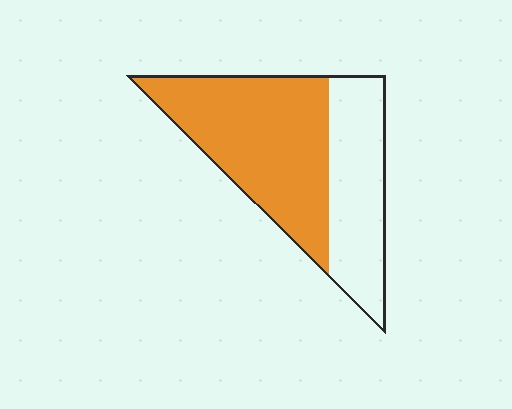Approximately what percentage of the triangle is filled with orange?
Approximately 60%.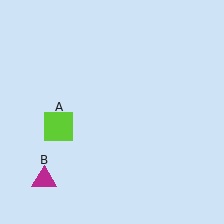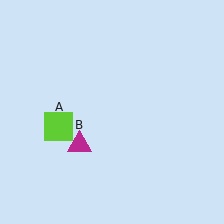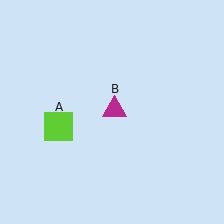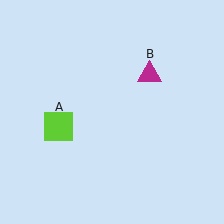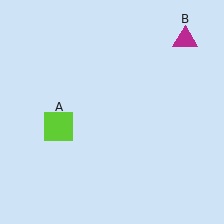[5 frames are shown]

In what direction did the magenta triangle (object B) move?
The magenta triangle (object B) moved up and to the right.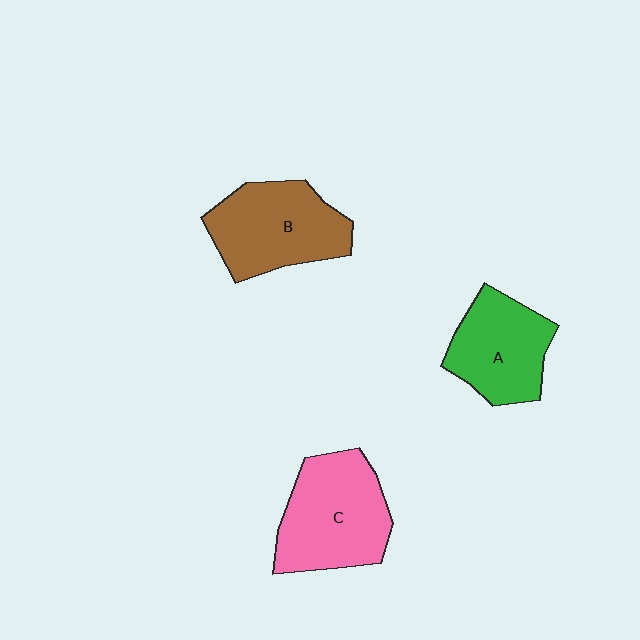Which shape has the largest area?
Shape C (pink).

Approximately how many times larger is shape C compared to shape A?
Approximately 1.2 times.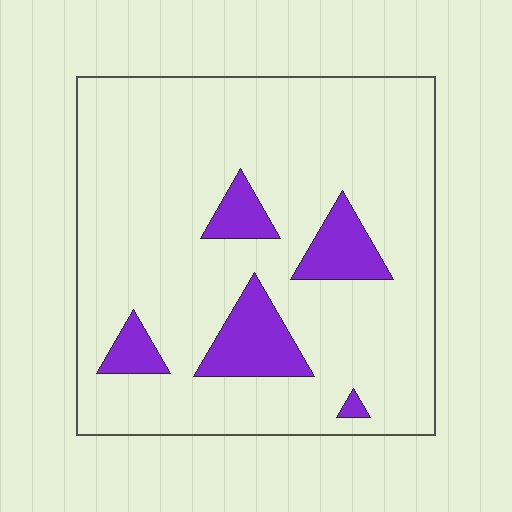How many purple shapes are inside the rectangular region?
5.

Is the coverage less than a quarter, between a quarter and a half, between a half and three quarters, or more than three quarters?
Less than a quarter.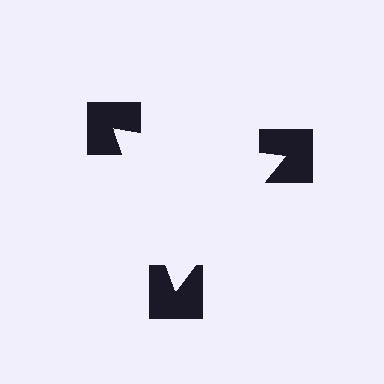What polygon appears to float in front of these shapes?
An illusory triangle — its edges are inferred from the aligned wedge cuts in the notched squares, not physically drawn.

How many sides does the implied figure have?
3 sides.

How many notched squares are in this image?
There are 3 — one at each vertex of the illusory triangle.